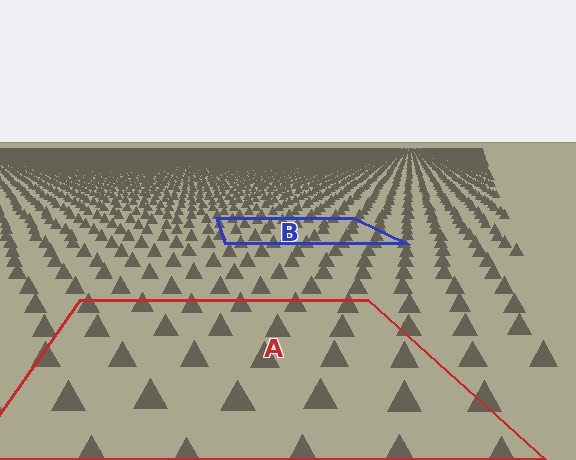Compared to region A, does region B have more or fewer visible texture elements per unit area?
Region B has more texture elements per unit area — they are packed more densely because it is farther away.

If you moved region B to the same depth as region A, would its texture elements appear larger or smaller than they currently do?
They would appear larger. At a closer depth, the same texture elements are projected at a bigger on-screen size.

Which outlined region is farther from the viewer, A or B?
Region B is farther from the viewer — the texture elements inside it appear smaller and more densely packed.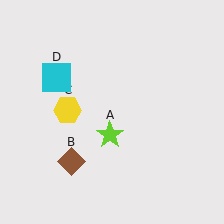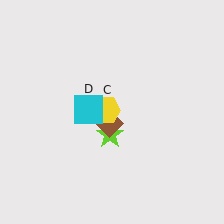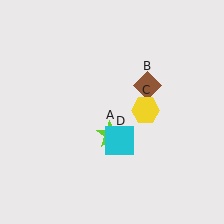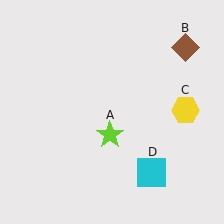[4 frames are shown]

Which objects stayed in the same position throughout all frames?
Lime star (object A) remained stationary.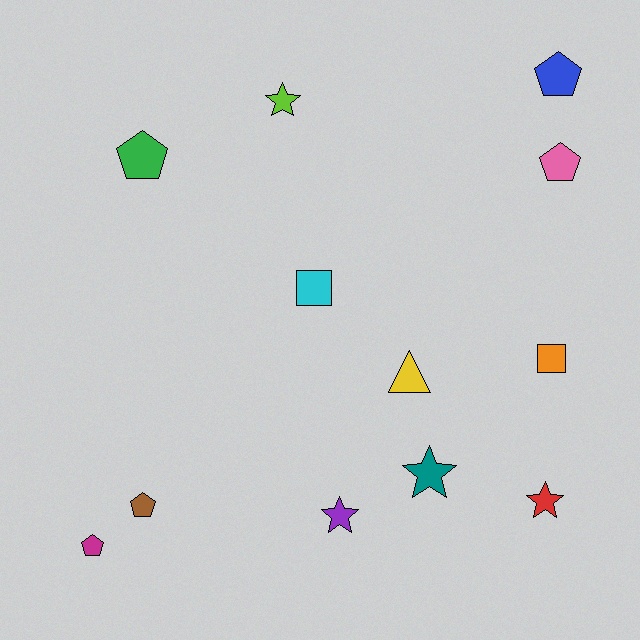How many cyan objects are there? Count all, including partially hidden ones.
There is 1 cyan object.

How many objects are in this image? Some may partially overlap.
There are 12 objects.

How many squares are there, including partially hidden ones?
There are 2 squares.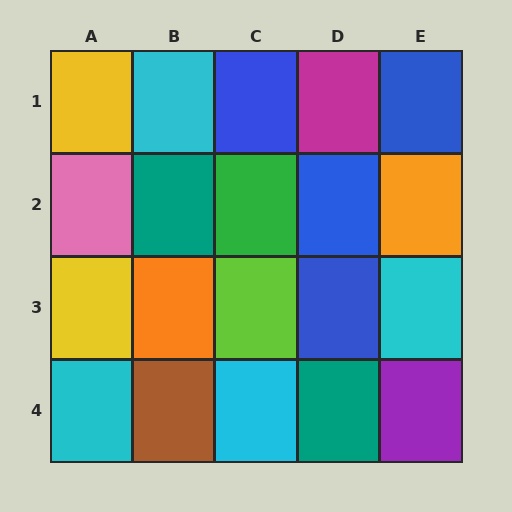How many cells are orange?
2 cells are orange.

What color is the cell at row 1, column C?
Blue.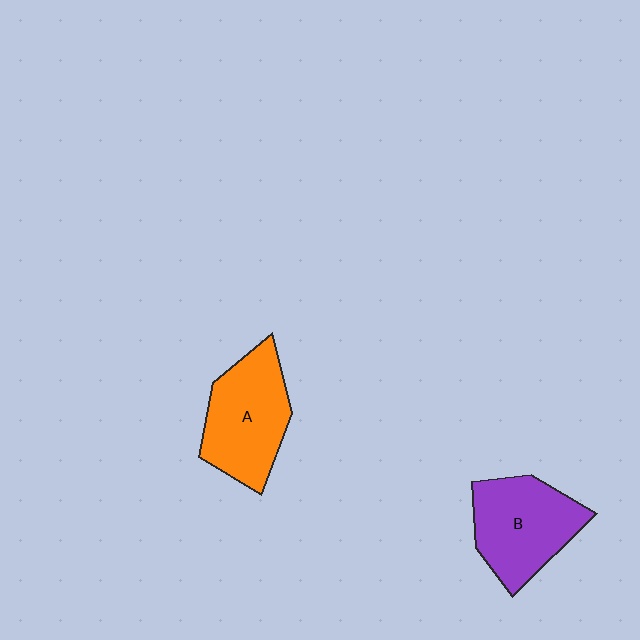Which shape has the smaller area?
Shape B (purple).